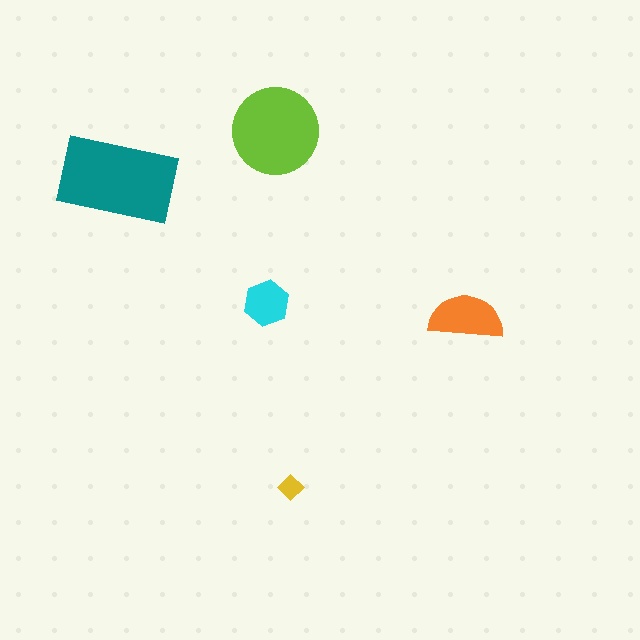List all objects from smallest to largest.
The yellow diamond, the cyan hexagon, the orange semicircle, the lime circle, the teal rectangle.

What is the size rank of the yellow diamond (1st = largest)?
5th.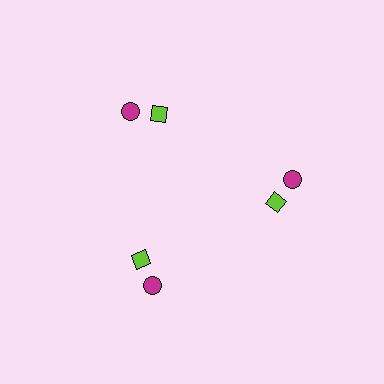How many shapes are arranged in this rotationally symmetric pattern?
There are 6 shapes, arranged in 3 groups of 2.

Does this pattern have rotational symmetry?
Yes, this pattern has 3-fold rotational symmetry. It looks the same after rotating 120 degrees around the center.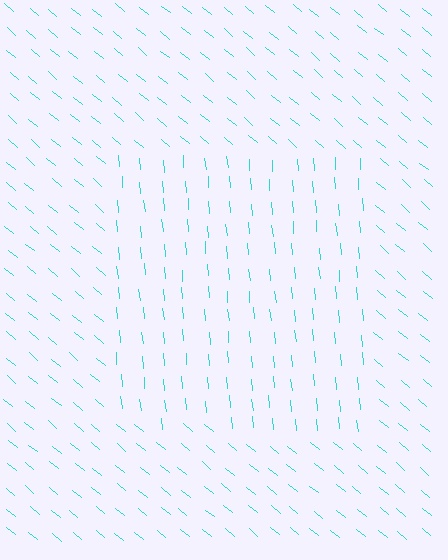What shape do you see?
I see a rectangle.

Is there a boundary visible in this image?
Yes, there is a texture boundary formed by a change in line orientation.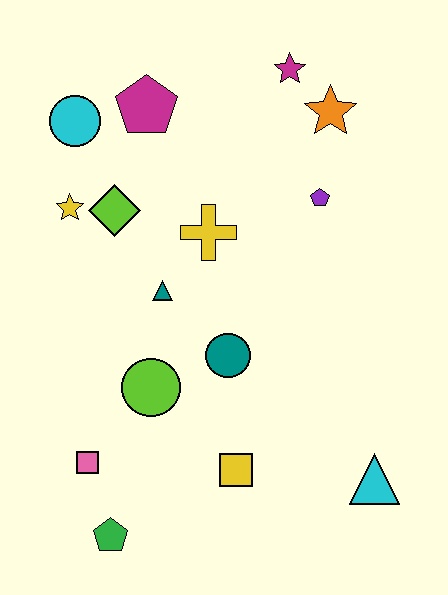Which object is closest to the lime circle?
The teal circle is closest to the lime circle.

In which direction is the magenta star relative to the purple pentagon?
The magenta star is above the purple pentagon.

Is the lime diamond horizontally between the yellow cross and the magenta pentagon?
No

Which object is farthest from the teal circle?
The magenta star is farthest from the teal circle.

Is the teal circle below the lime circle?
No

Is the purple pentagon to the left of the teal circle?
No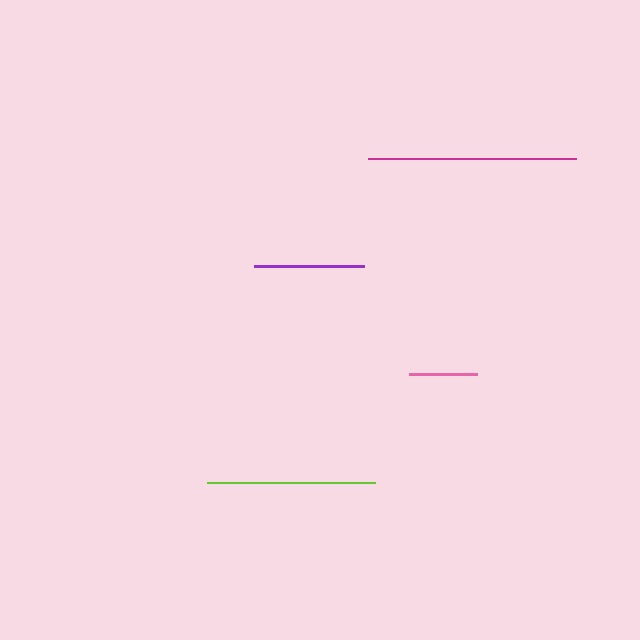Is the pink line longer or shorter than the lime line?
The lime line is longer than the pink line.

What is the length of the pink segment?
The pink segment is approximately 69 pixels long.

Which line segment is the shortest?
The pink line is the shortest at approximately 69 pixels.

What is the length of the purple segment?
The purple segment is approximately 110 pixels long.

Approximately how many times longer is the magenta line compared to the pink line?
The magenta line is approximately 3.0 times the length of the pink line.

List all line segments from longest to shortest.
From longest to shortest: magenta, lime, purple, pink.